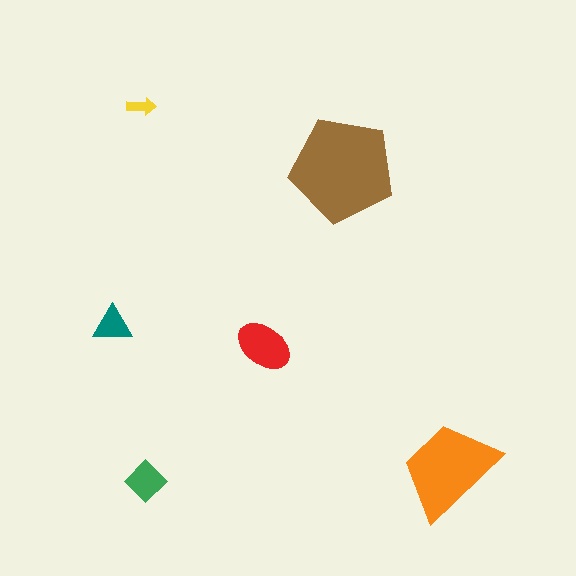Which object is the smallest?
The yellow arrow.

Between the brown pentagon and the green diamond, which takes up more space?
The brown pentagon.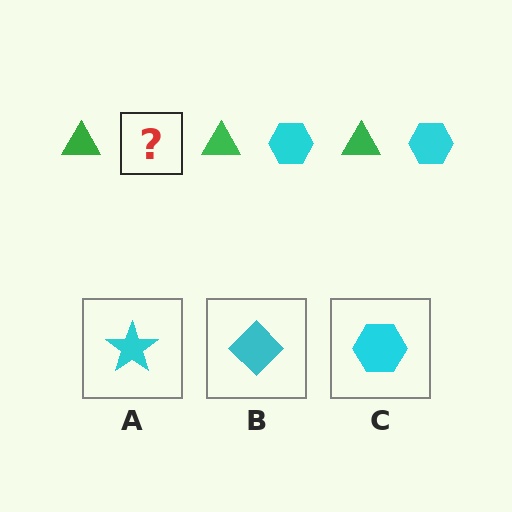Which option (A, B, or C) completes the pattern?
C.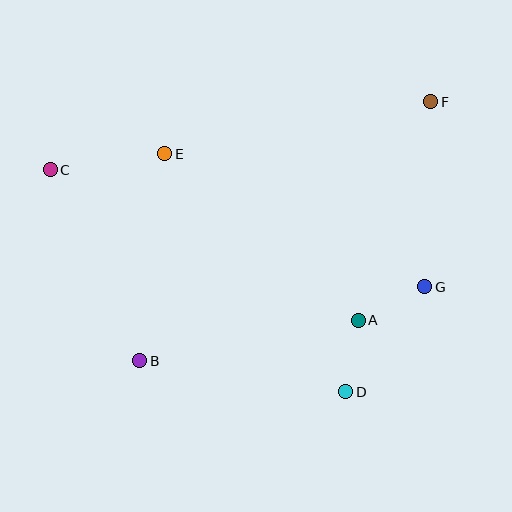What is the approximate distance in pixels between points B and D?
The distance between B and D is approximately 209 pixels.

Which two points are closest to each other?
Points A and D are closest to each other.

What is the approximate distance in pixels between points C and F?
The distance between C and F is approximately 387 pixels.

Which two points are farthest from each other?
Points C and G are farthest from each other.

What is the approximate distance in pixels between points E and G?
The distance between E and G is approximately 292 pixels.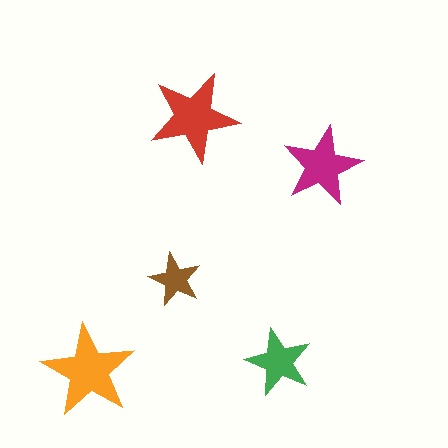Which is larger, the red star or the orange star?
The orange one.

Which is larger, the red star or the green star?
The red one.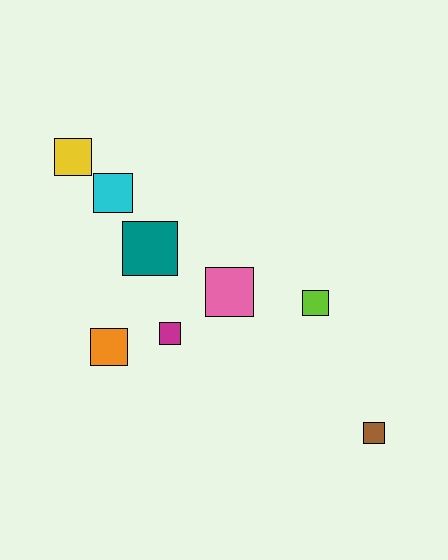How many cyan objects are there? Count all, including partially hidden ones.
There is 1 cyan object.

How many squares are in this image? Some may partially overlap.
There are 8 squares.